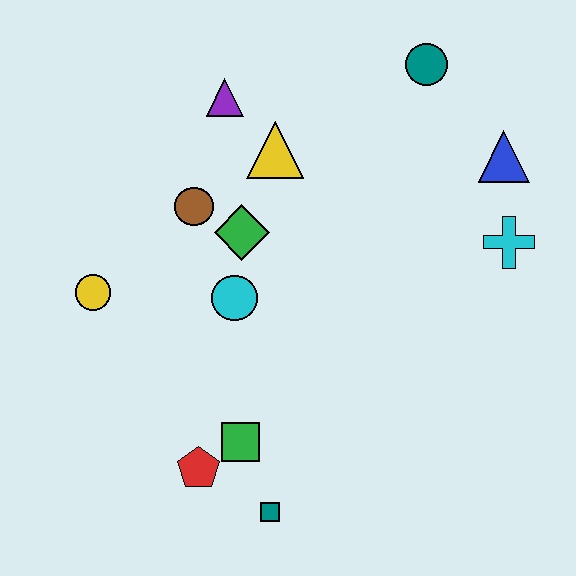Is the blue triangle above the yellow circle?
Yes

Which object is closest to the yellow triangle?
The purple triangle is closest to the yellow triangle.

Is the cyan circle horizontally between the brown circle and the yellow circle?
No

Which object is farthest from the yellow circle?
The blue triangle is farthest from the yellow circle.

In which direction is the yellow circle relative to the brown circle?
The yellow circle is to the left of the brown circle.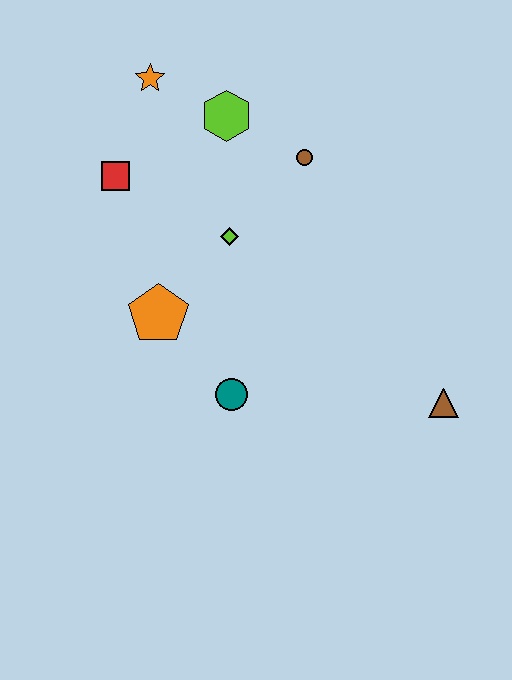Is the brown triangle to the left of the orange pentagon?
No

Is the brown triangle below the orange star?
Yes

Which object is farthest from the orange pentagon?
The brown triangle is farthest from the orange pentagon.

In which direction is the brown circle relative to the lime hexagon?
The brown circle is to the right of the lime hexagon.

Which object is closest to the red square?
The orange star is closest to the red square.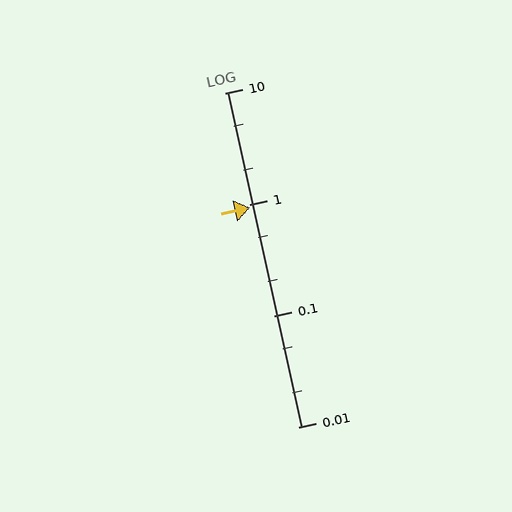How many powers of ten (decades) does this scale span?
The scale spans 3 decades, from 0.01 to 10.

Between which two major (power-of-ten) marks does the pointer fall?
The pointer is between 0.1 and 1.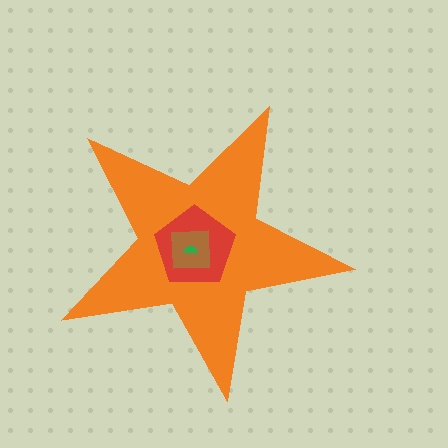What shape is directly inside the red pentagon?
The brown square.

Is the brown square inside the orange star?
Yes.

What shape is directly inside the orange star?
The red pentagon.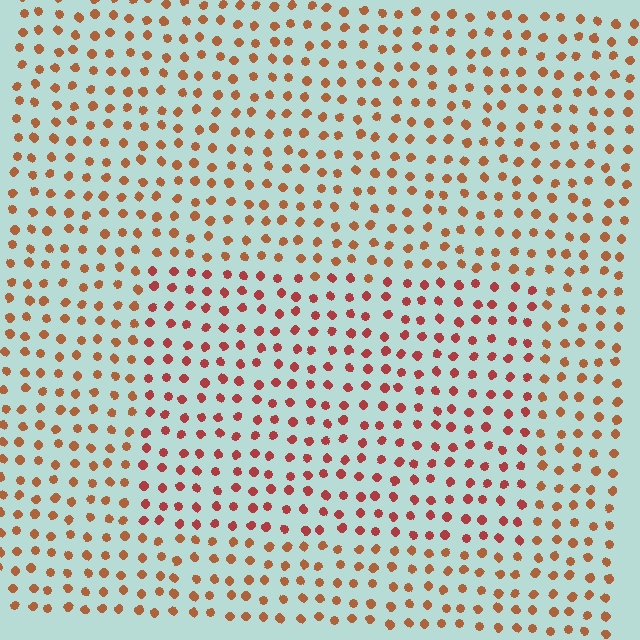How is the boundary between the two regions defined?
The boundary is defined purely by a slight shift in hue (about 25 degrees). Spacing, size, and orientation are identical on both sides.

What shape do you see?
I see a rectangle.